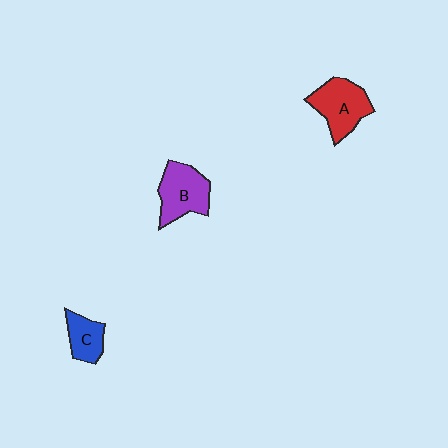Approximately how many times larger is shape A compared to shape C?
Approximately 1.7 times.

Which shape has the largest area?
Shape A (red).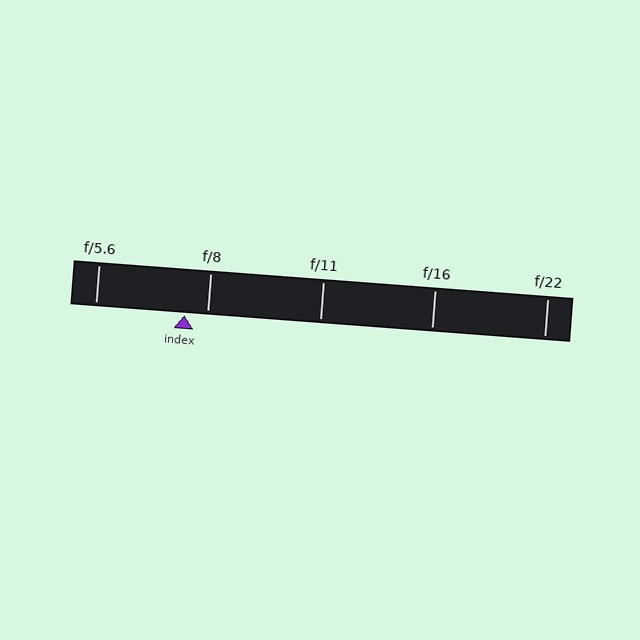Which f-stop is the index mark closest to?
The index mark is closest to f/8.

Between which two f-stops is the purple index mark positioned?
The index mark is between f/5.6 and f/8.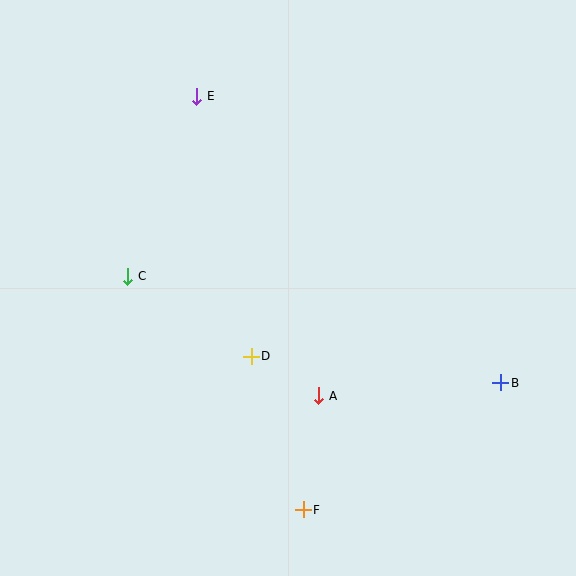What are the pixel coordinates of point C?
Point C is at (128, 276).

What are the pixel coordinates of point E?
Point E is at (197, 96).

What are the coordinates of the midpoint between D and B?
The midpoint between D and B is at (376, 369).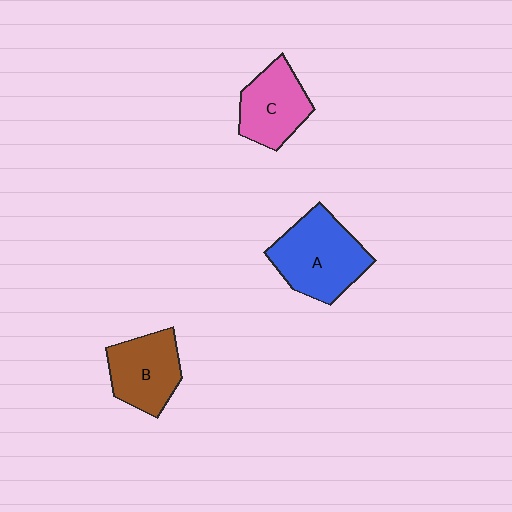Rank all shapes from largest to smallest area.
From largest to smallest: A (blue), B (brown), C (pink).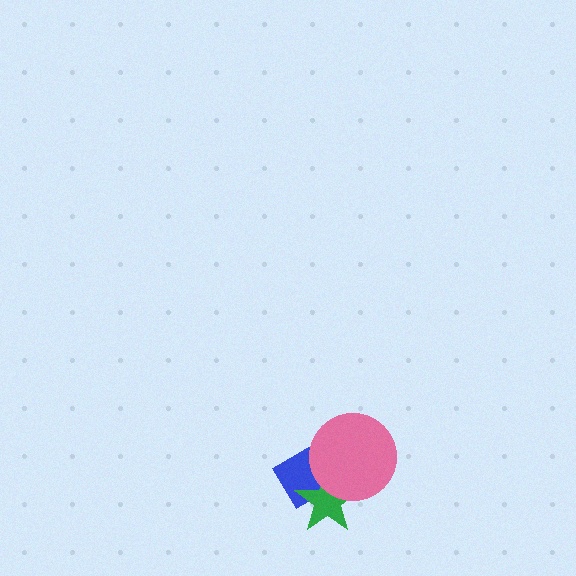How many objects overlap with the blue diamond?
2 objects overlap with the blue diamond.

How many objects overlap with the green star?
2 objects overlap with the green star.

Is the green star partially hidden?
Yes, it is partially covered by another shape.